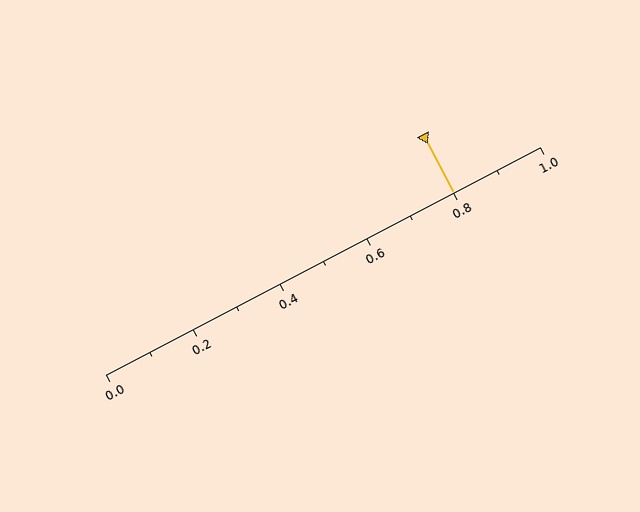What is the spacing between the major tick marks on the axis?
The major ticks are spaced 0.2 apart.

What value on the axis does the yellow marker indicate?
The marker indicates approximately 0.8.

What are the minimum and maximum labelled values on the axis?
The axis runs from 0.0 to 1.0.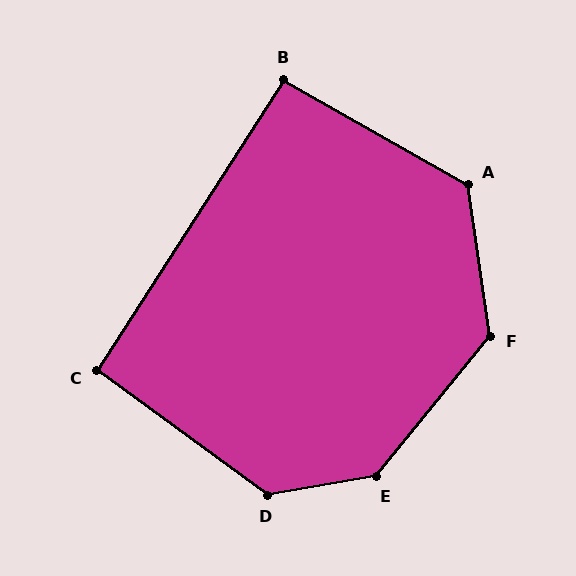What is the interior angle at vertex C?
Approximately 93 degrees (approximately right).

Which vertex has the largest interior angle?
E, at approximately 139 degrees.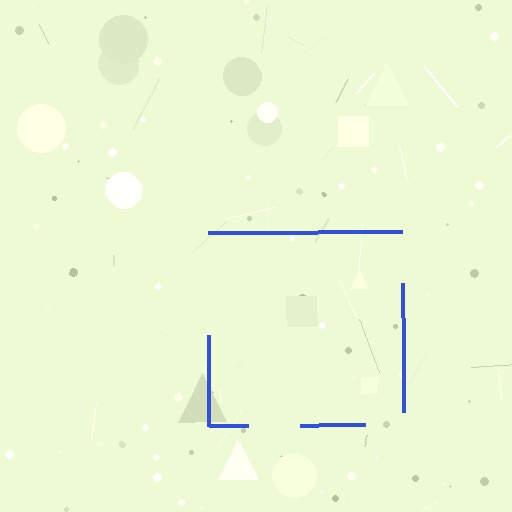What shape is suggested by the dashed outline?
The dashed outline suggests a square.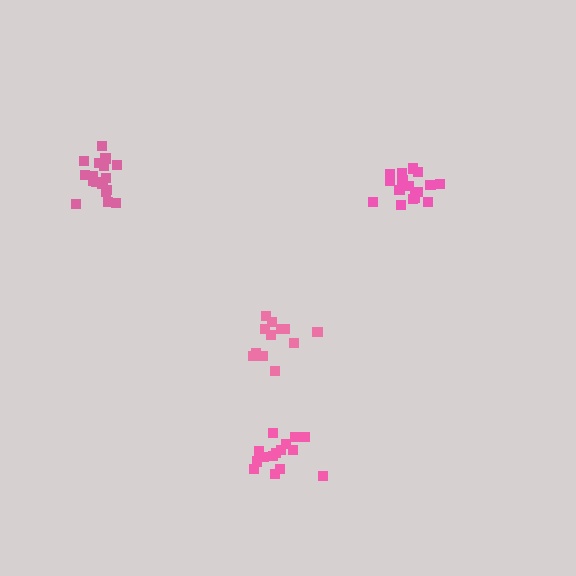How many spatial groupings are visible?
There are 4 spatial groupings.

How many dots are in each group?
Group 1: 15 dots, Group 2: 18 dots, Group 3: 17 dots, Group 4: 12 dots (62 total).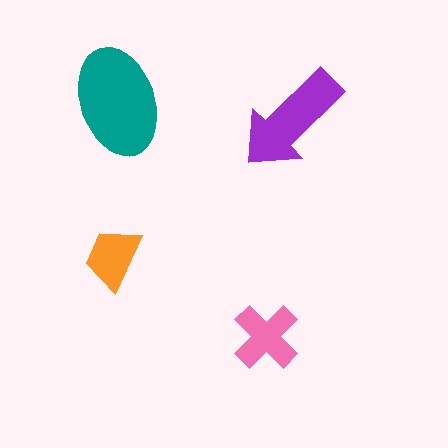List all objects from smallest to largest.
The orange trapezoid, the pink cross, the purple arrow, the teal ellipse.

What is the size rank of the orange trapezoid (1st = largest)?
4th.